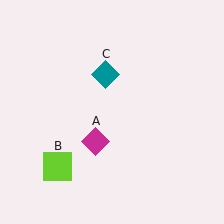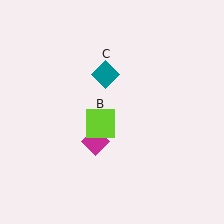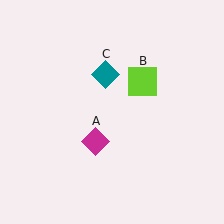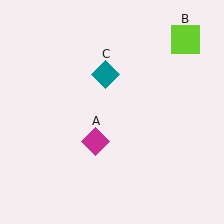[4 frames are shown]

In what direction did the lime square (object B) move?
The lime square (object B) moved up and to the right.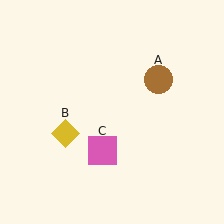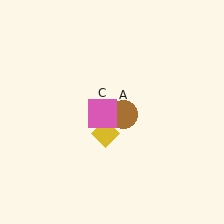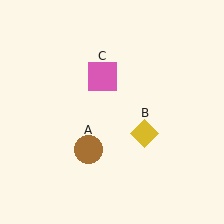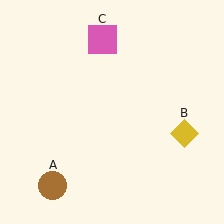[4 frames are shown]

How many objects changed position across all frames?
3 objects changed position: brown circle (object A), yellow diamond (object B), pink square (object C).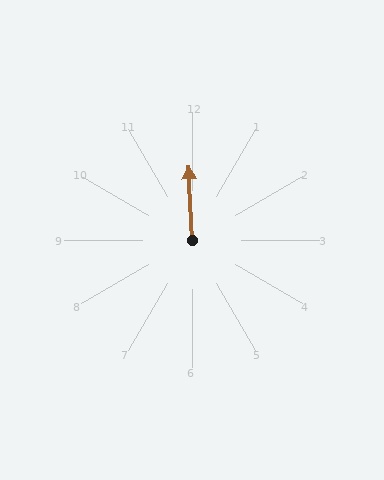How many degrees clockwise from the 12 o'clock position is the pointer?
Approximately 357 degrees.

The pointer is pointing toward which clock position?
Roughly 12 o'clock.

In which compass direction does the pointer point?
North.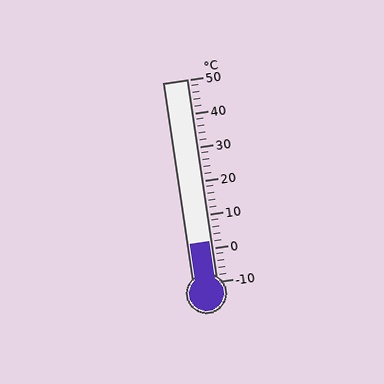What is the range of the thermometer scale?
The thermometer scale ranges from -10°C to 50°C.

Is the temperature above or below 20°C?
The temperature is below 20°C.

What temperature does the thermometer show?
The thermometer shows approximately 2°C.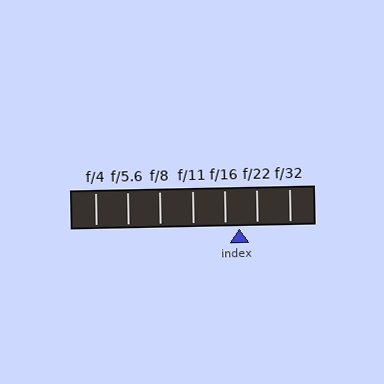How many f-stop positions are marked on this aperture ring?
There are 7 f-stop positions marked.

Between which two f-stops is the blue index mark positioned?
The index mark is between f/16 and f/22.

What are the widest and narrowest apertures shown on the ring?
The widest aperture shown is f/4 and the narrowest is f/32.